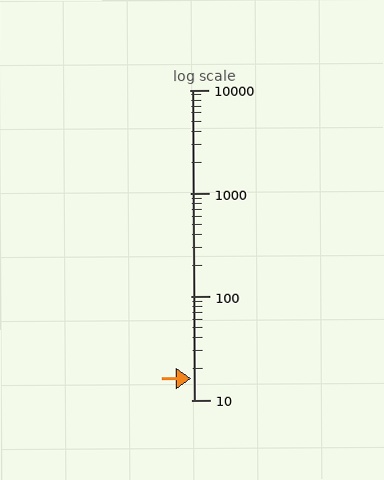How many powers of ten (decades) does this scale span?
The scale spans 3 decades, from 10 to 10000.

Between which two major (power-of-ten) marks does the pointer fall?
The pointer is between 10 and 100.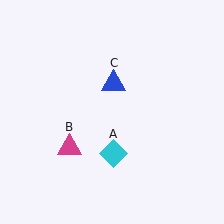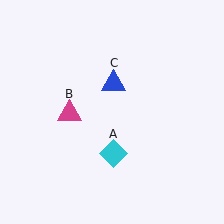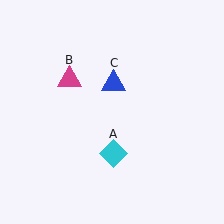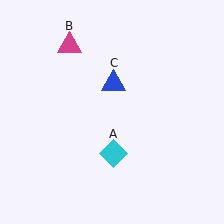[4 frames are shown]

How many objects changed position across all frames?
1 object changed position: magenta triangle (object B).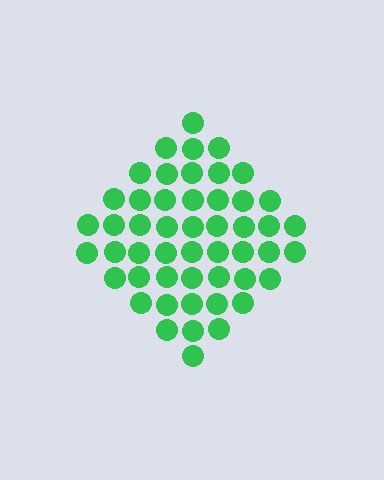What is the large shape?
The large shape is a diamond.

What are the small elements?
The small elements are circles.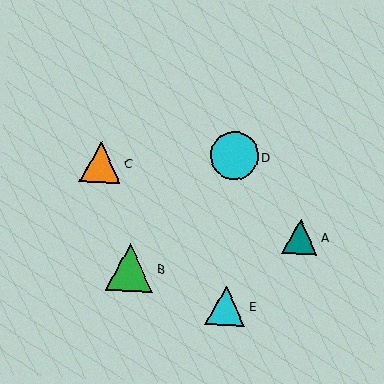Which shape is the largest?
The cyan circle (labeled D) is the largest.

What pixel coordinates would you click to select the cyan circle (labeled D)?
Click at (234, 156) to select the cyan circle D.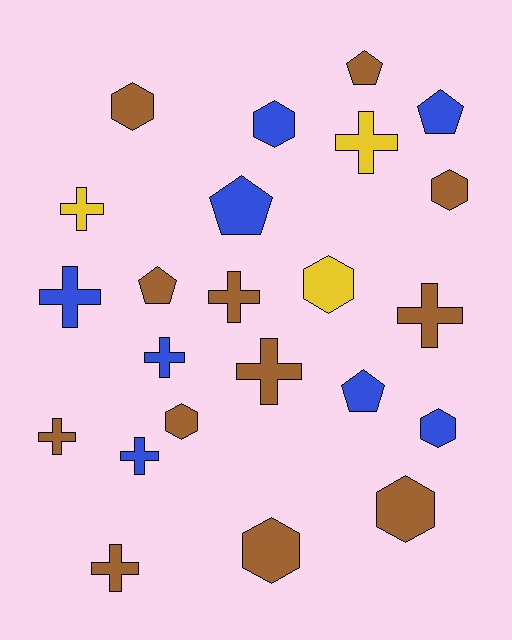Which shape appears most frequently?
Cross, with 10 objects.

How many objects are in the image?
There are 23 objects.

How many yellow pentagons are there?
There are no yellow pentagons.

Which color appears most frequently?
Brown, with 12 objects.